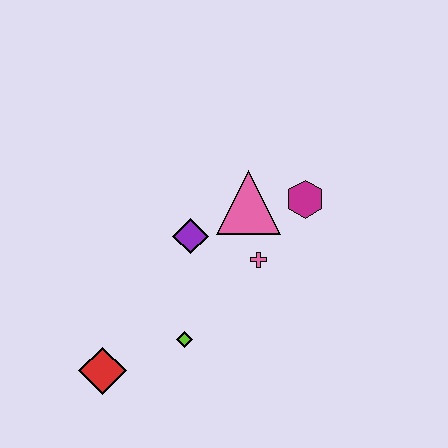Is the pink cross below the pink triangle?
Yes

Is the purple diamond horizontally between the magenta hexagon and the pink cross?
No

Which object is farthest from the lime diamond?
The magenta hexagon is farthest from the lime diamond.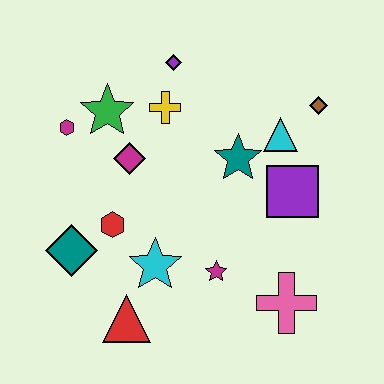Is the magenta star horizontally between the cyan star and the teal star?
Yes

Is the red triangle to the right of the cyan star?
No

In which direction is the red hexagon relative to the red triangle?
The red hexagon is above the red triangle.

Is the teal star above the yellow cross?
No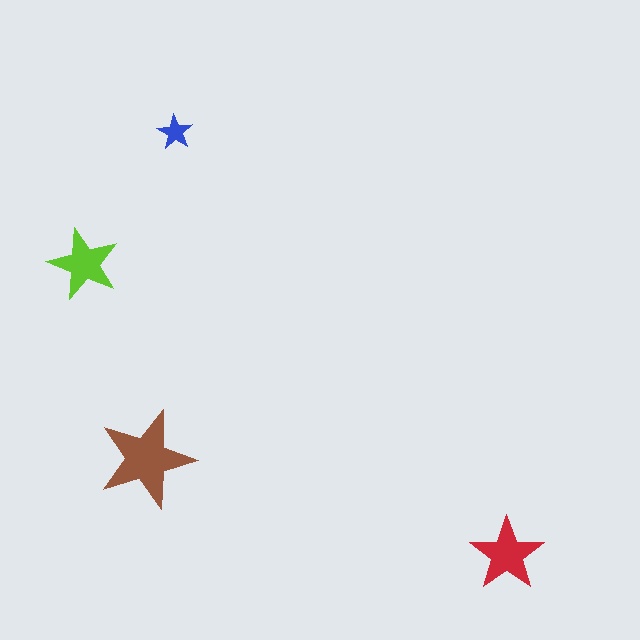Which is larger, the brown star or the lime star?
The brown one.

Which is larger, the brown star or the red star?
The brown one.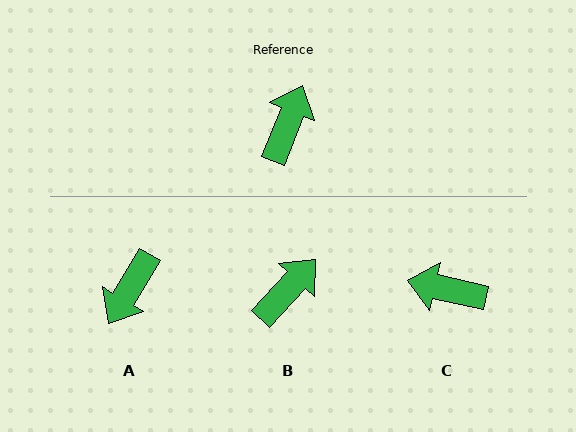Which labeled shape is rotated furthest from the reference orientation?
A, about 170 degrees away.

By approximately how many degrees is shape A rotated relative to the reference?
Approximately 170 degrees counter-clockwise.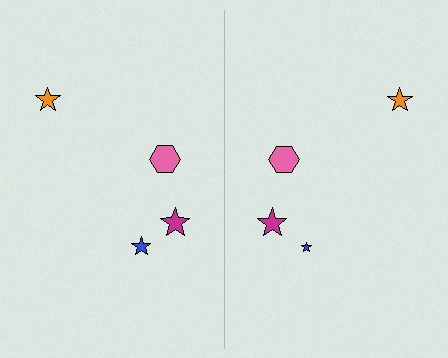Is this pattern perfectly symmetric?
No, the pattern is not perfectly symmetric. The blue star on the right side has a different size than its mirror counterpart.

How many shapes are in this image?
There are 8 shapes in this image.